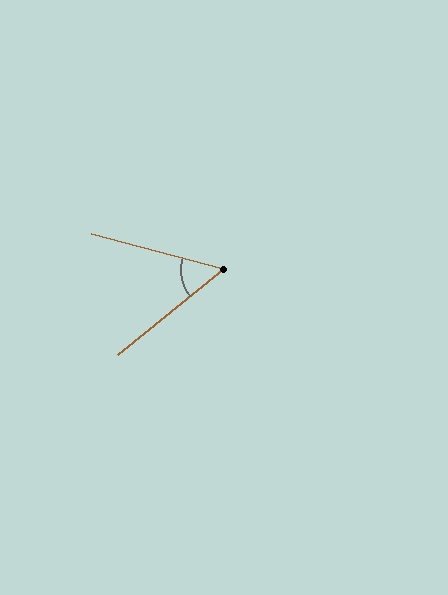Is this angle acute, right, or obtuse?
It is acute.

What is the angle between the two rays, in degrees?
Approximately 54 degrees.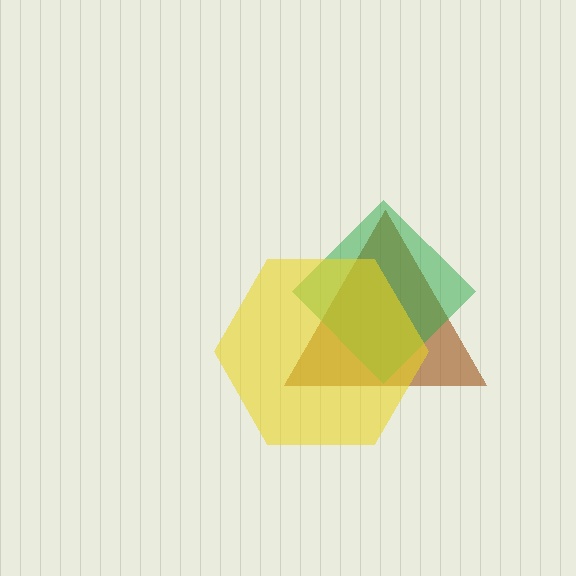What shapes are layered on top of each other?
The layered shapes are: a brown triangle, a green diamond, a yellow hexagon.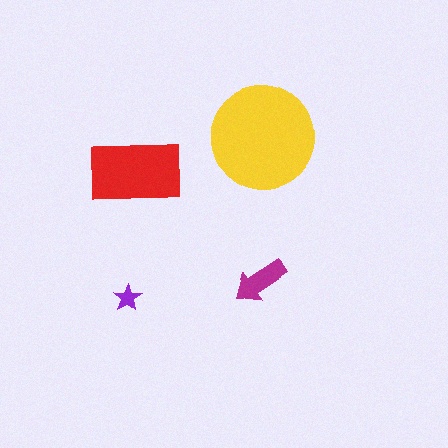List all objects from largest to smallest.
The yellow circle, the red rectangle, the magenta arrow, the purple star.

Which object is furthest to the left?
The purple star is leftmost.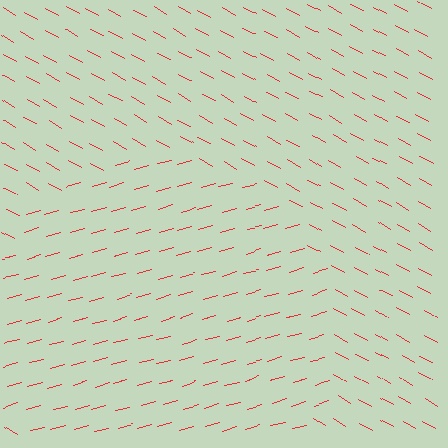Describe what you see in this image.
The image is filled with small red line segments. A circle region in the image has lines oriented differently from the surrounding lines, creating a visible texture boundary.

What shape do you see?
I see a circle.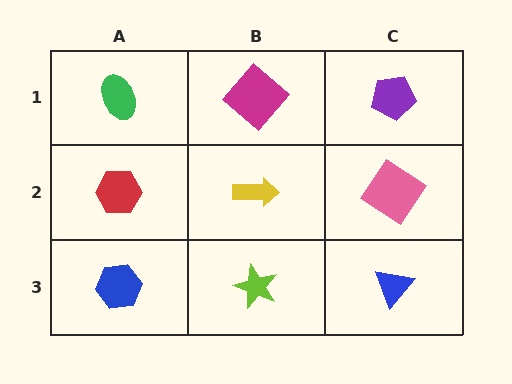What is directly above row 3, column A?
A red hexagon.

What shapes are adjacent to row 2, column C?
A purple pentagon (row 1, column C), a blue triangle (row 3, column C), a yellow arrow (row 2, column B).